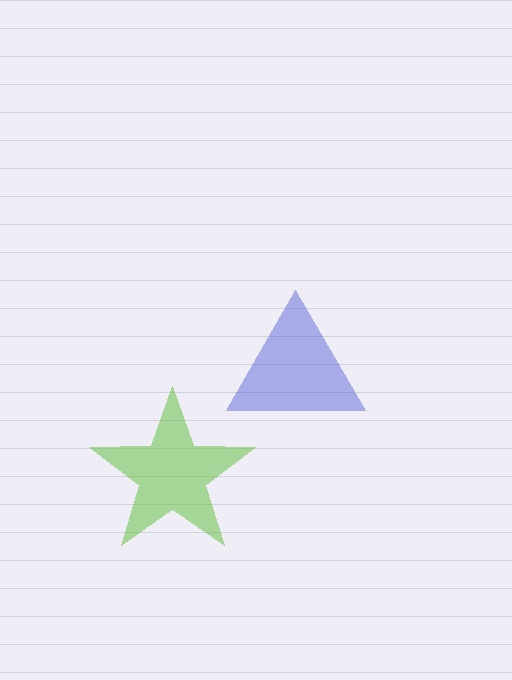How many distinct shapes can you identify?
There are 2 distinct shapes: a blue triangle, a lime star.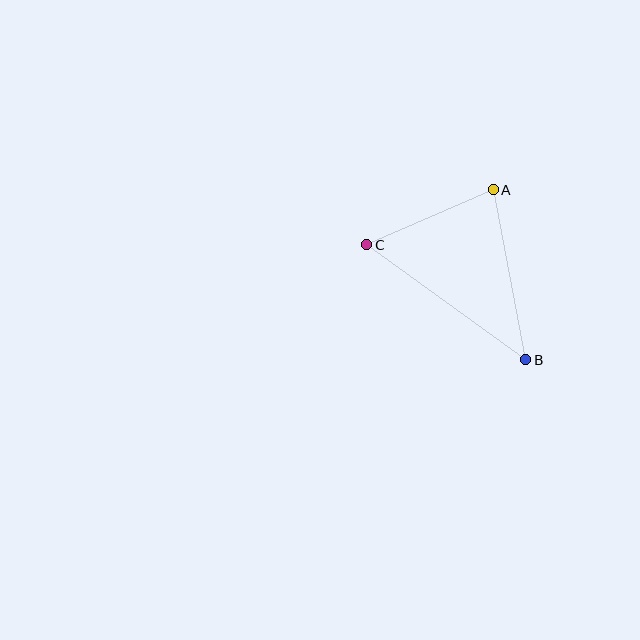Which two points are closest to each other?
Points A and C are closest to each other.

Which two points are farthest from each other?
Points B and C are farthest from each other.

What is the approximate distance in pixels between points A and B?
The distance between A and B is approximately 173 pixels.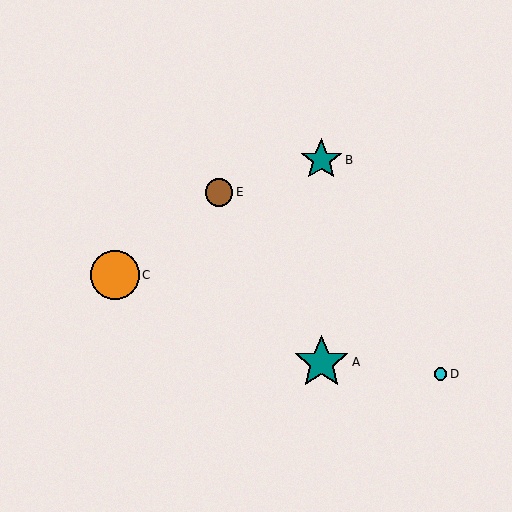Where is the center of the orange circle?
The center of the orange circle is at (115, 275).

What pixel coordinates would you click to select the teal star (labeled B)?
Click at (321, 160) to select the teal star B.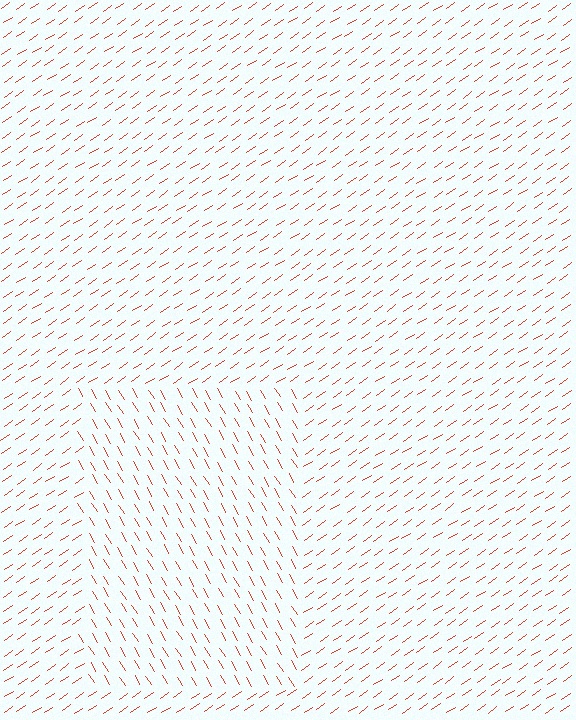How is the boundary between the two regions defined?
The boundary is defined purely by a change in line orientation (approximately 86 degrees difference). All lines are the same color and thickness.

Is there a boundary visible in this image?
Yes, there is a texture boundary formed by a change in line orientation.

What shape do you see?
I see a rectangle.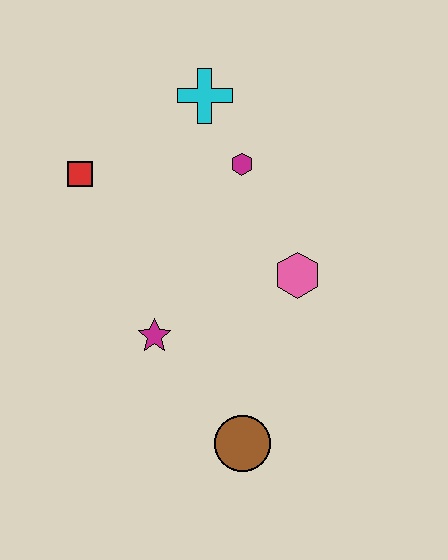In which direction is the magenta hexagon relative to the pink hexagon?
The magenta hexagon is above the pink hexagon.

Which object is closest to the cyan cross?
The magenta hexagon is closest to the cyan cross.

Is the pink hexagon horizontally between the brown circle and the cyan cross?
No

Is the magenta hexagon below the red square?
No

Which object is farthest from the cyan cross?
The brown circle is farthest from the cyan cross.